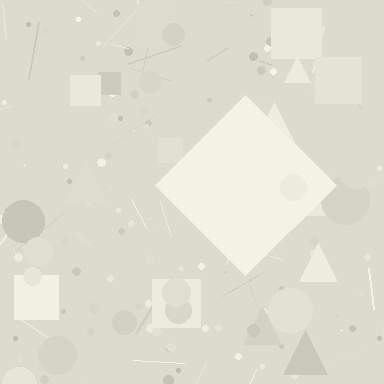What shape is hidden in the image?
A diamond is hidden in the image.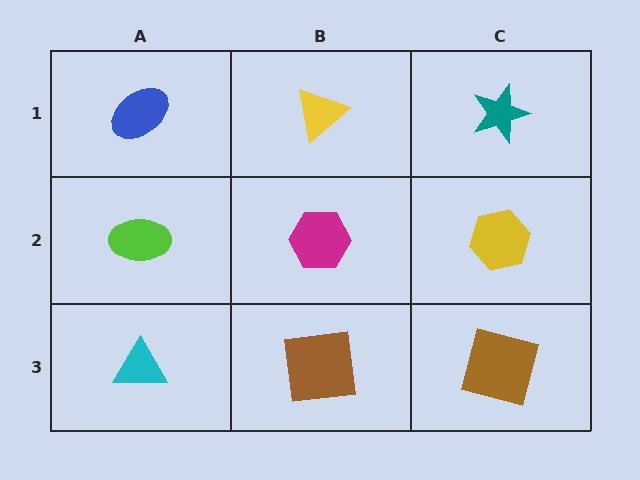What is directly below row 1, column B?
A magenta hexagon.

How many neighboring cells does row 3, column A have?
2.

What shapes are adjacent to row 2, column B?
A yellow triangle (row 1, column B), a brown square (row 3, column B), a lime ellipse (row 2, column A), a yellow hexagon (row 2, column C).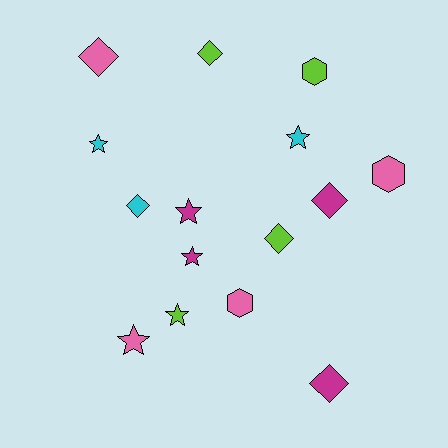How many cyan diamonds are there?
There is 1 cyan diamond.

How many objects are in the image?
There are 15 objects.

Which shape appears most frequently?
Diamond, with 6 objects.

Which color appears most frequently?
Pink, with 4 objects.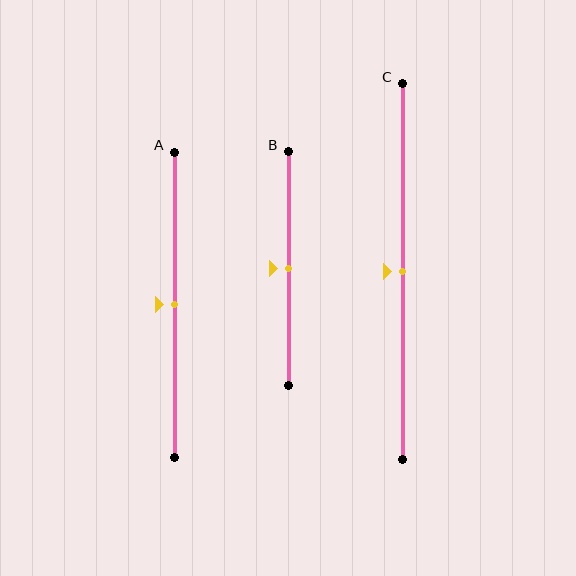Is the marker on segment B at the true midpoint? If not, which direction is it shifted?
Yes, the marker on segment B is at the true midpoint.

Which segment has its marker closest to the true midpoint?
Segment A has its marker closest to the true midpoint.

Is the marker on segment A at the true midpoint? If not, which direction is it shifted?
Yes, the marker on segment A is at the true midpoint.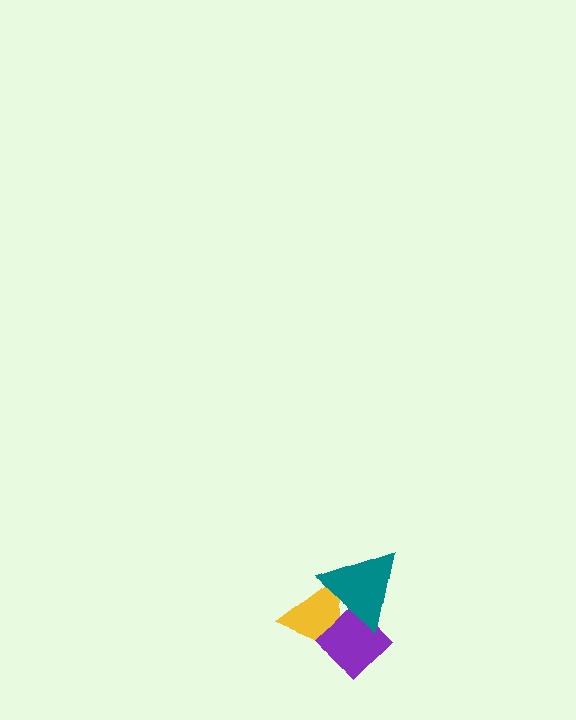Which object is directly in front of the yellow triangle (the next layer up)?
The purple diamond is directly in front of the yellow triangle.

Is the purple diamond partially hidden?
Yes, it is partially covered by another shape.